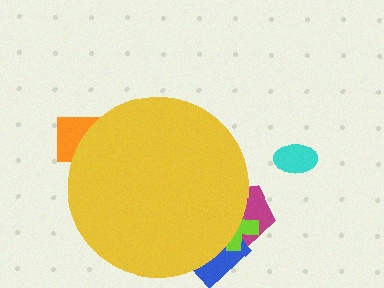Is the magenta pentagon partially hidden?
Yes, the magenta pentagon is partially hidden behind the yellow circle.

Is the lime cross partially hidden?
Yes, the lime cross is partially hidden behind the yellow circle.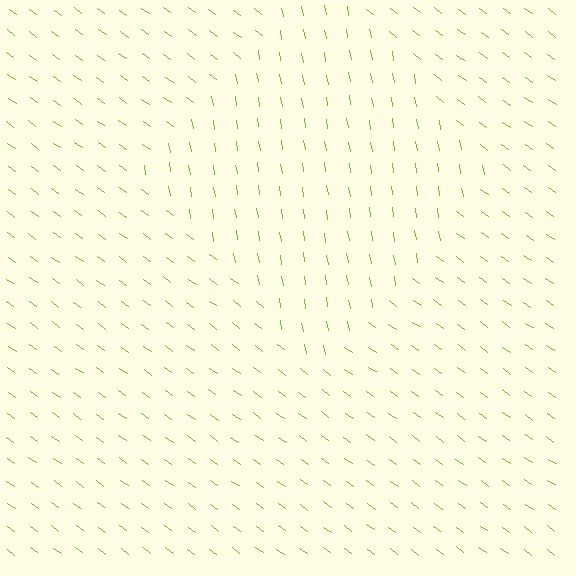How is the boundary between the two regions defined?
The boundary is defined purely by a change in line orientation (approximately 45 degrees difference). All lines are the same color and thickness.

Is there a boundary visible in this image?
Yes, there is a texture boundary formed by a change in line orientation.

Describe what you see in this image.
The image is filled with small lime line segments. A diamond region in the image has lines oriented differently from the surrounding lines, creating a visible texture boundary.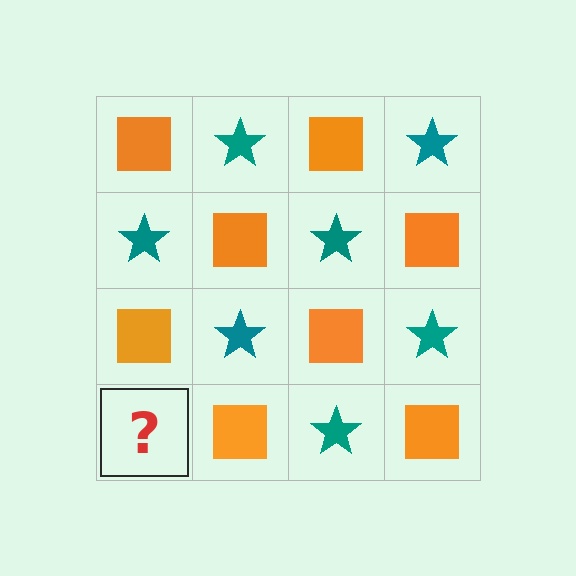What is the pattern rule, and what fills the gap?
The rule is that it alternates orange square and teal star in a checkerboard pattern. The gap should be filled with a teal star.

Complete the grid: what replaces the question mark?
The question mark should be replaced with a teal star.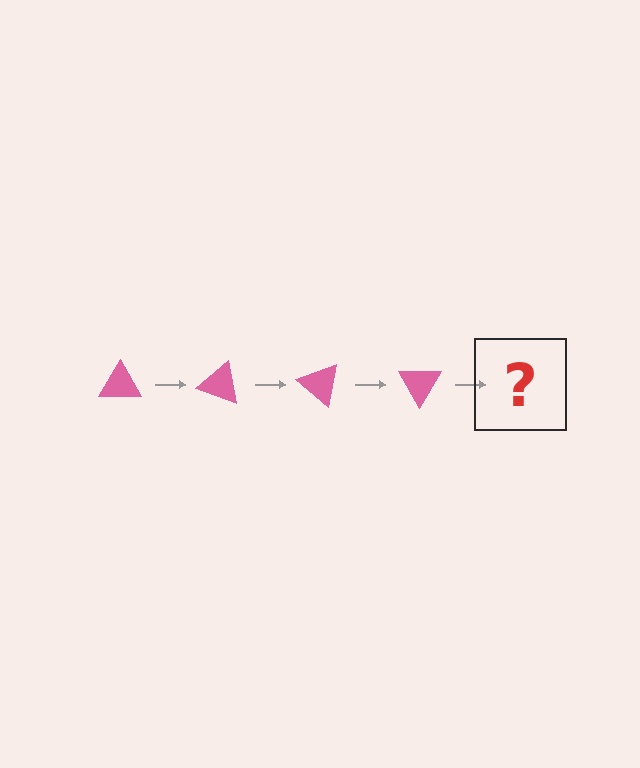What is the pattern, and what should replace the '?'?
The pattern is that the triangle rotates 20 degrees each step. The '?' should be a pink triangle rotated 80 degrees.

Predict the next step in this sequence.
The next step is a pink triangle rotated 80 degrees.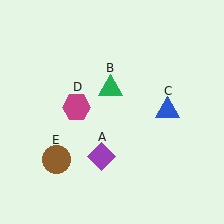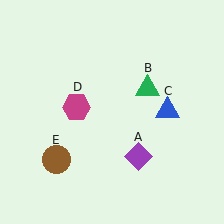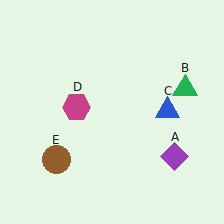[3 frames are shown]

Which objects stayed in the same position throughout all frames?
Blue triangle (object C) and magenta hexagon (object D) and brown circle (object E) remained stationary.